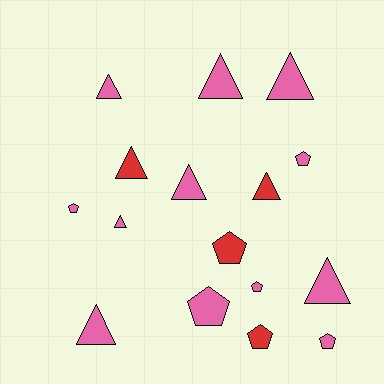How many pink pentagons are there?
There are 5 pink pentagons.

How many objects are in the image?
There are 16 objects.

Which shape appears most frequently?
Triangle, with 9 objects.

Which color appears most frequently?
Pink, with 12 objects.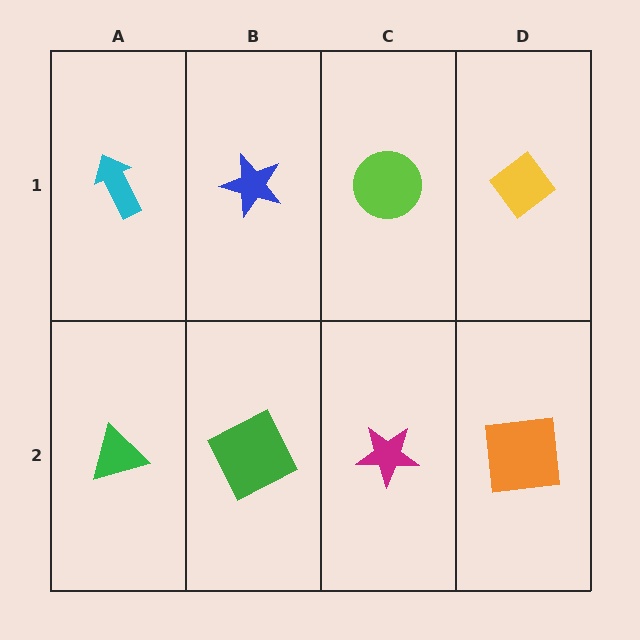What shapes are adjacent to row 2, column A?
A cyan arrow (row 1, column A), a green square (row 2, column B).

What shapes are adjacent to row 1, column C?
A magenta star (row 2, column C), a blue star (row 1, column B), a yellow diamond (row 1, column D).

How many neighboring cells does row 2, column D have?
2.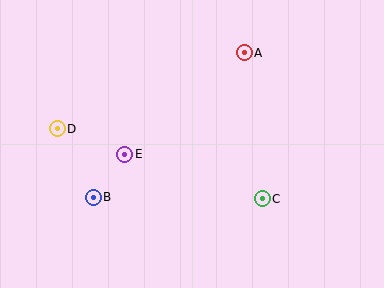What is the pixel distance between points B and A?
The distance between B and A is 209 pixels.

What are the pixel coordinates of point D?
Point D is at (57, 129).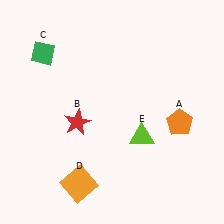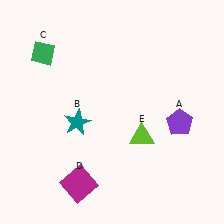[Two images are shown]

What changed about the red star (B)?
In Image 1, B is red. In Image 2, it changed to teal.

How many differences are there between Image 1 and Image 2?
There are 3 differences between the two images.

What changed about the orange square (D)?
In Image 1, D is orange. In Image 2, it changed to magenta.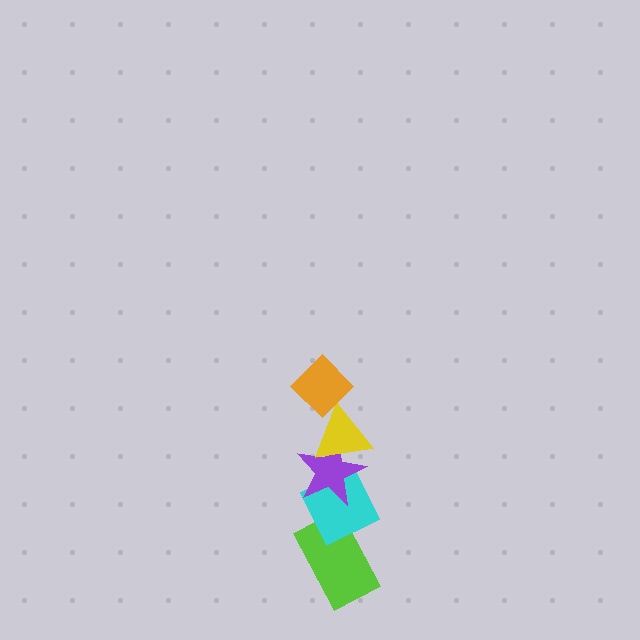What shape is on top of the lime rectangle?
The cyan diamond is on top of the lime rectangle.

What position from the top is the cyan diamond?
The cyan diamond is 4th from the top.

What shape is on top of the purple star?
The yellow triangle is on top of the purple star.